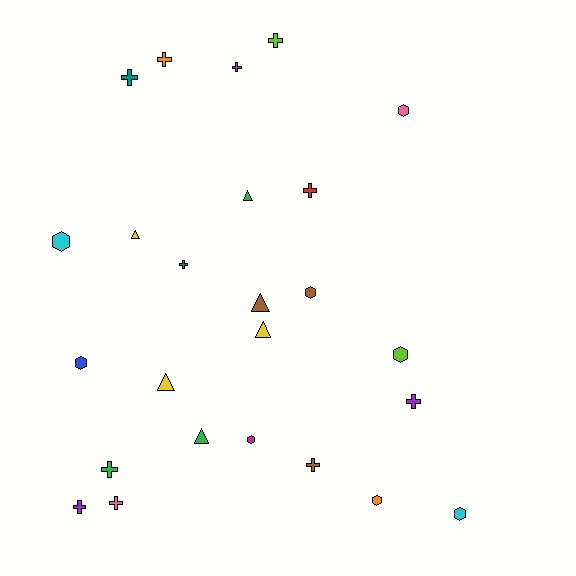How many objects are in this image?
There are 25 objects.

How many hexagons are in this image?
There are 8 hexagons.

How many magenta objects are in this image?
There are 2 magenta objects.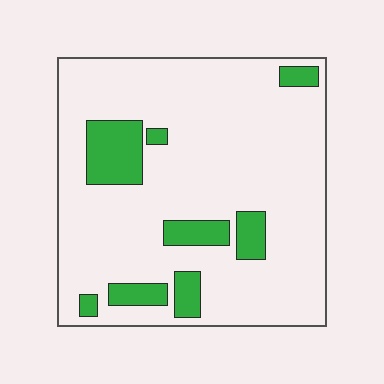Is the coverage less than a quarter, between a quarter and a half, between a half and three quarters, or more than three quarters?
Less than a quarter.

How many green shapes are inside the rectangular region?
8.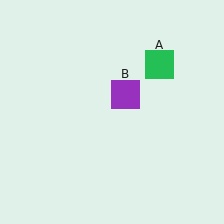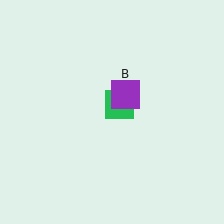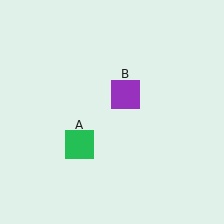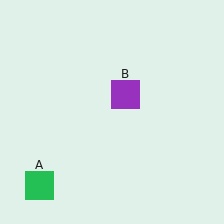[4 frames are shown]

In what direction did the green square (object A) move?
The green square (object A) moved down and to the left.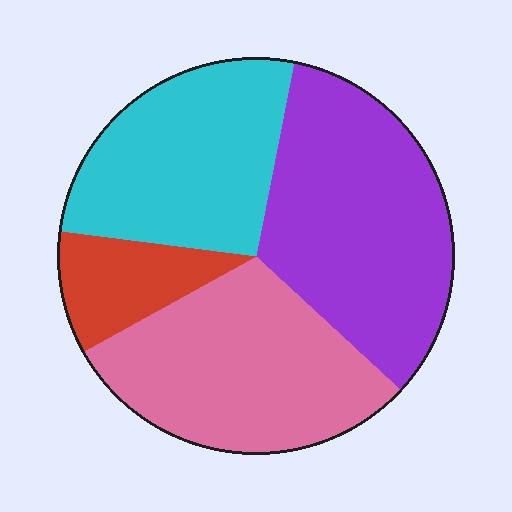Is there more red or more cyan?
Cyan.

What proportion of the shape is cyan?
Cyan takes up between a sixth and a third of the shape.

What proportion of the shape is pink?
Pink takes up about one third (1/3) of the shape.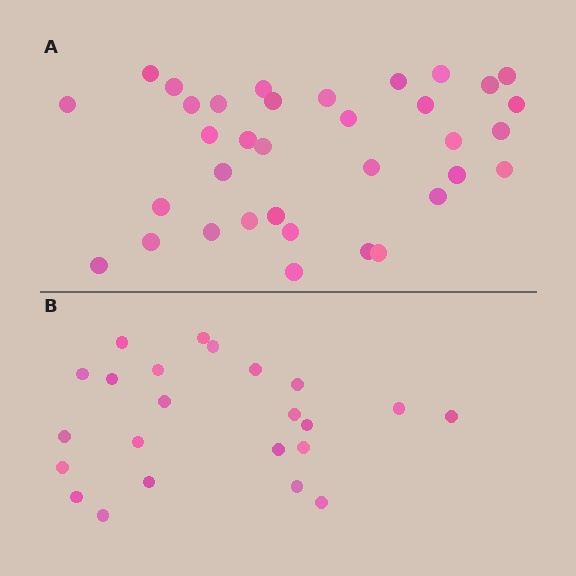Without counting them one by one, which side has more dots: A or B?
Region A (the top region) has more dots.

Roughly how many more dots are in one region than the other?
Region A has roughly 12 or so more dots than region B.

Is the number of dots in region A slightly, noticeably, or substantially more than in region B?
Region A has substantially more. The ratio is roughly 1.5 to 1.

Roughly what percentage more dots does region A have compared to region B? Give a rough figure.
About 50% more.